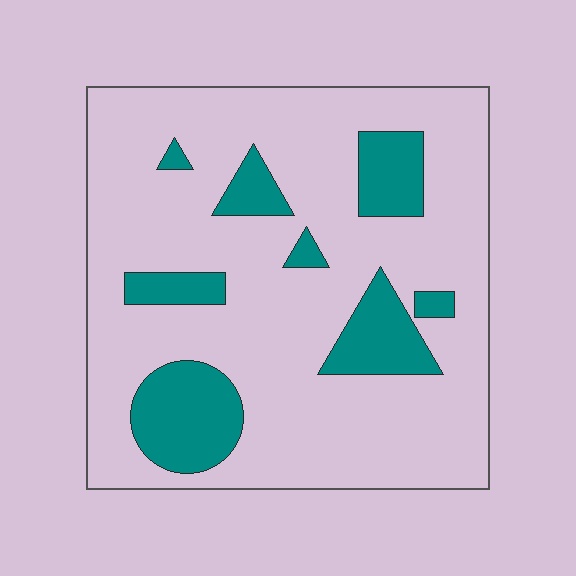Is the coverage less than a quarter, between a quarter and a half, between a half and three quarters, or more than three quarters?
Less than a quarter.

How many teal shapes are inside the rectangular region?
8.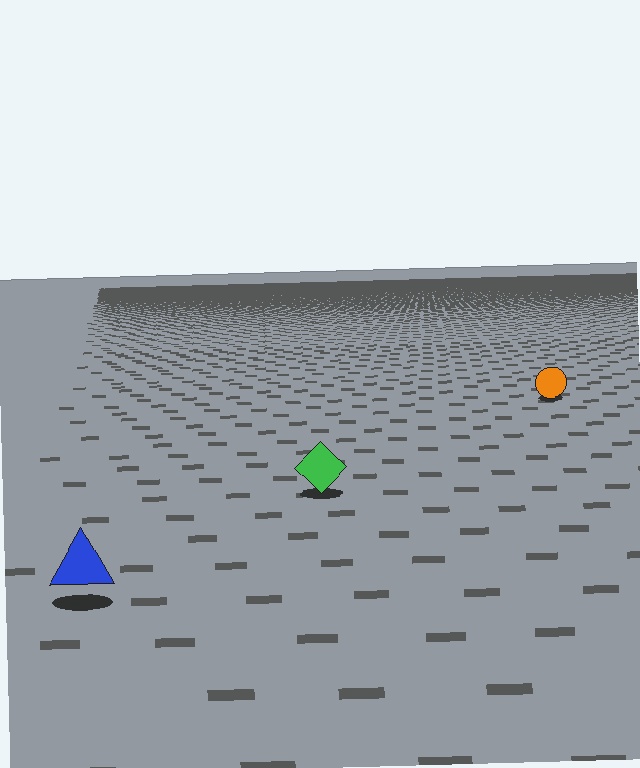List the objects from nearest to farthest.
From nearest to farthest: the blue triangle, the green diamond, the orange circle.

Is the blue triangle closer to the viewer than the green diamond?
Yes. The blue triangle is closer — you can tell from the texture gradient: the ground texture is coarser near it.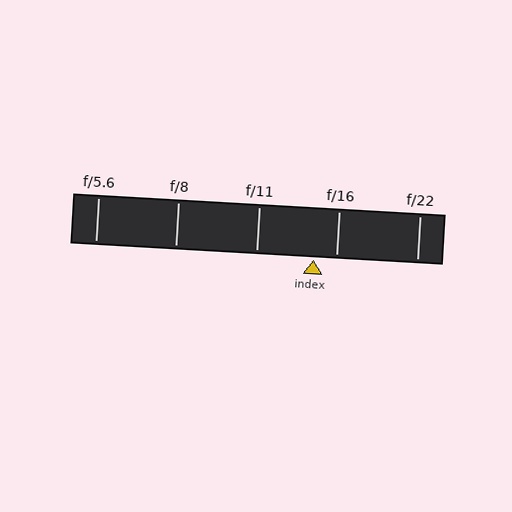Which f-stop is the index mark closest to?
The index mark is closest to f/16.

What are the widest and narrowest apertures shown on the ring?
The widest aperture shown is f/5.6 and the narrowest is f/22.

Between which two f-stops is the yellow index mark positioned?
The index mark is between f/11 and f/16.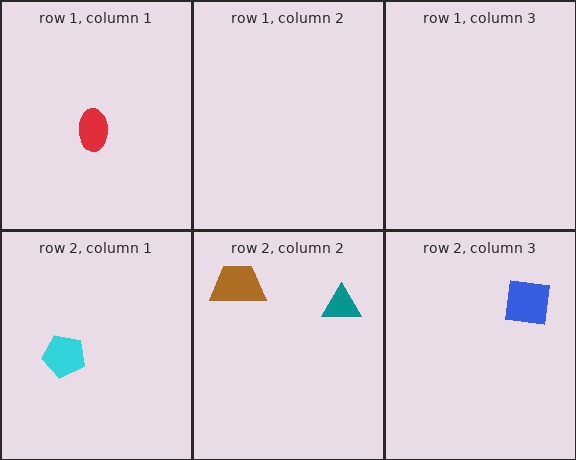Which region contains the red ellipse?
The row 1, column 1 region.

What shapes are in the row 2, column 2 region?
The teal triangle, the brown trapezoid.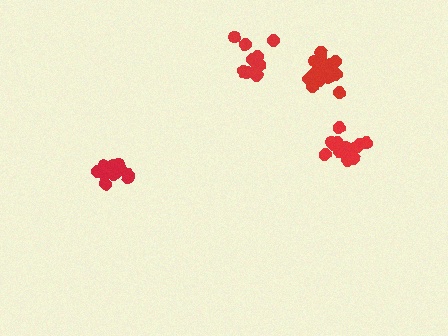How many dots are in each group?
Group 1: 13 dots, Group 2: 16 dots, Group 3: 18 dots, Group 4: 12 dots (59 total).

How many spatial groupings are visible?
There are 4 spatial groupings.